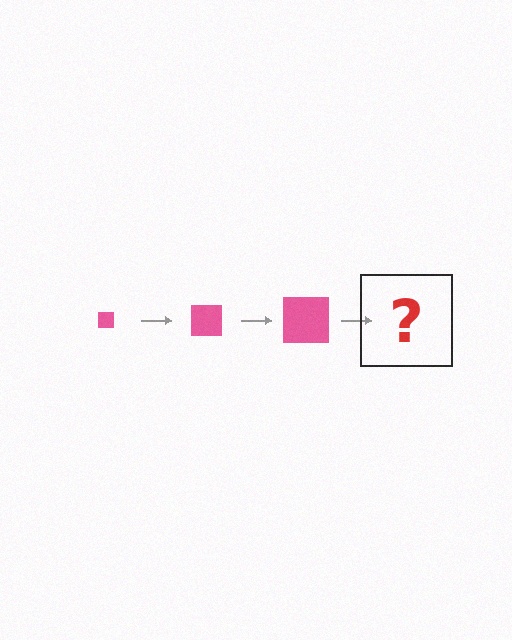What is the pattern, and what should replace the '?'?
The pattern is that the square gets progressively larger each step. The '?' should be a pink square, larger than the previous one.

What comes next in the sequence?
The next element should be a pink square, larger than the previous one.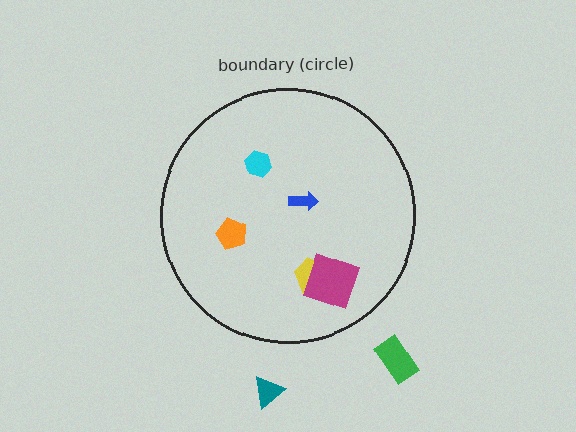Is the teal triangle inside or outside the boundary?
Outside.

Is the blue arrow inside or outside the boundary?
Inside.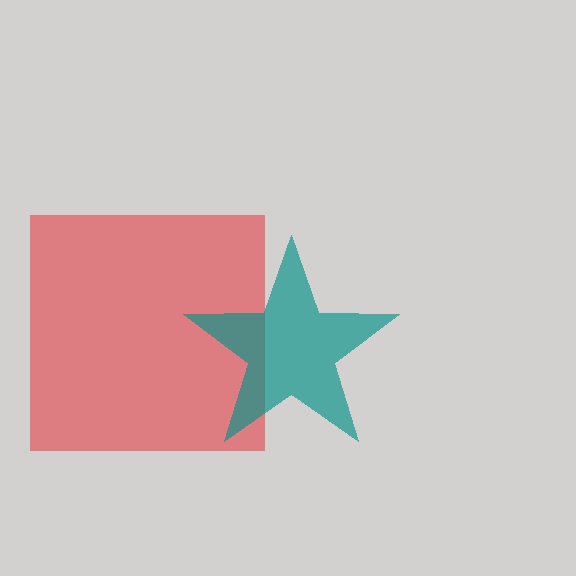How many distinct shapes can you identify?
There are 2 distinct shapes: a red square, a teal star.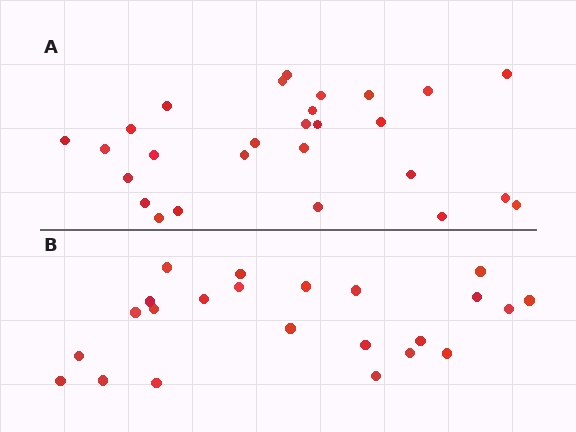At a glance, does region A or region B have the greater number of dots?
Region A (the top region) has more dots.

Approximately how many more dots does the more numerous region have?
Region A has about 4 more dots than region B.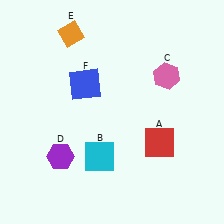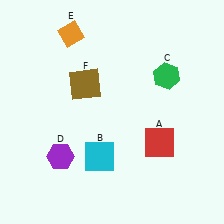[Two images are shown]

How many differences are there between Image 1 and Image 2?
There are 2 differences between the two images.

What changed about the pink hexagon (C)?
In Image 1, C is pink. In Image 2, it changed to green.